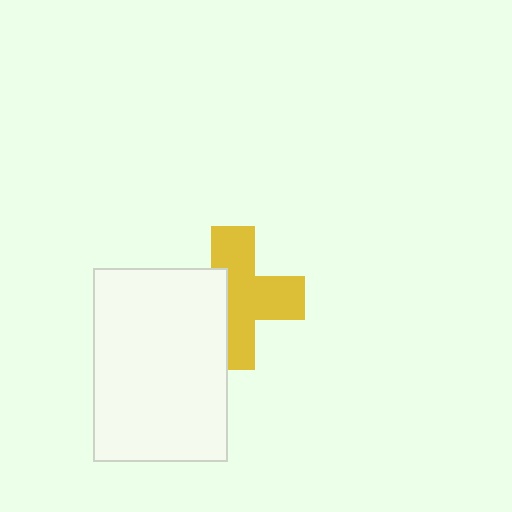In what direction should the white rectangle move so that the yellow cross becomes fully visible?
The white rectangle should move left. That is the shortest direction to clear the overlap and leave the yellow cross fully visible.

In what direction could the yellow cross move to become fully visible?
The yellow cross could move right. That would shift it out from behind the white rectangle entirely.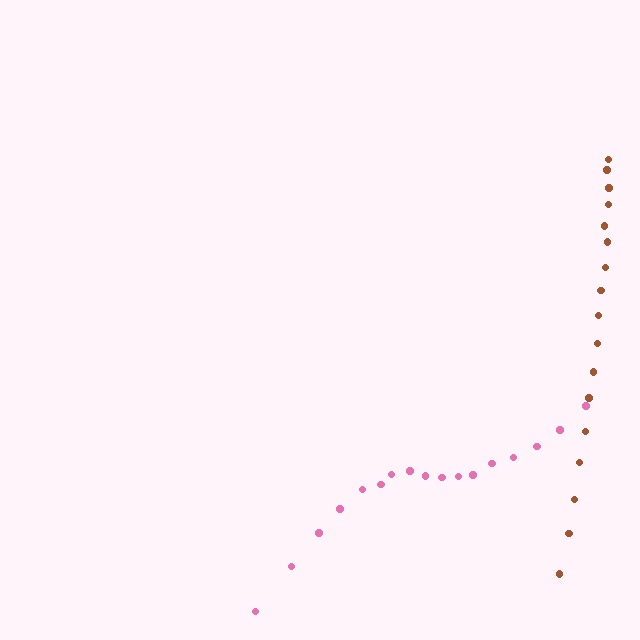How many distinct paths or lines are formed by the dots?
There are 2 distinct paths.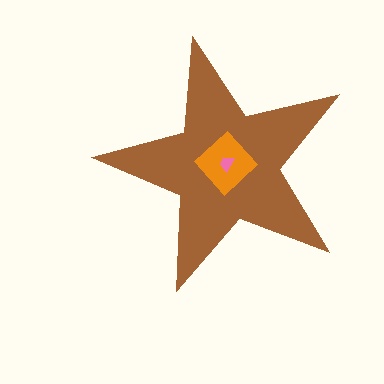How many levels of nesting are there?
3.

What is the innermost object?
The pink trapezoid.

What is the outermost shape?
The brown star.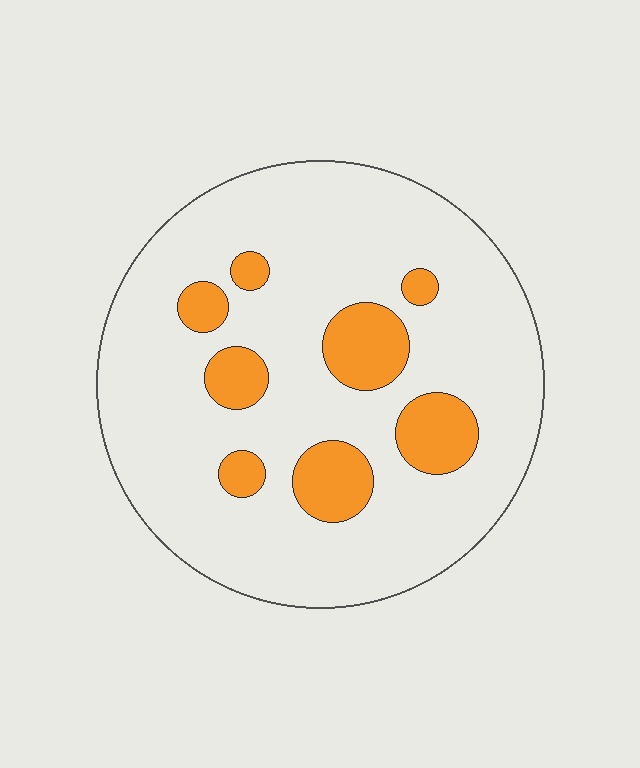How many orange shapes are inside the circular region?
8.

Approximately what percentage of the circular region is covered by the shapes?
Approximately 15%.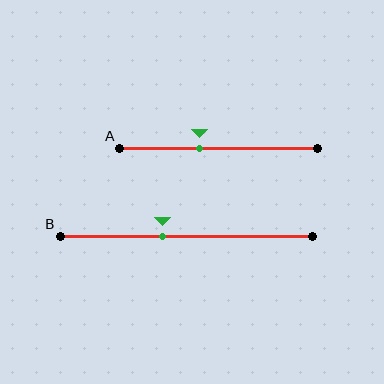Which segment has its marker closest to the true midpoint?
Segment B has its marker closest to the true midpoint.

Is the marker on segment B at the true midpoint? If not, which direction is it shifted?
No, the marker on segment B is shifted to the left by about 10% of the segment length.